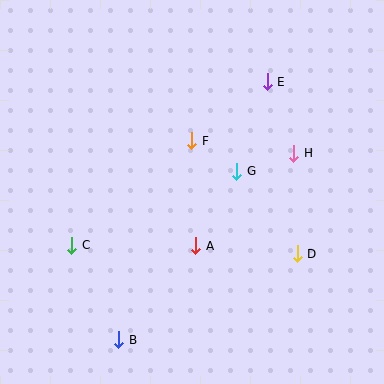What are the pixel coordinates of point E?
Point E is at (267, 82).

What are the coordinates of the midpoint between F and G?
The midpoint between F and G is at (214, 156).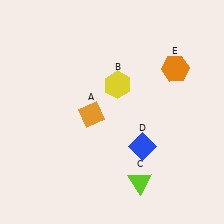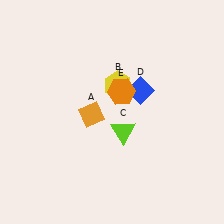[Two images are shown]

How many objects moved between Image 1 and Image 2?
3 objects moved between the two images.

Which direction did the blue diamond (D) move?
The blue diamond (D) moved up.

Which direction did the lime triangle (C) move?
The lime triangle (C) moved up.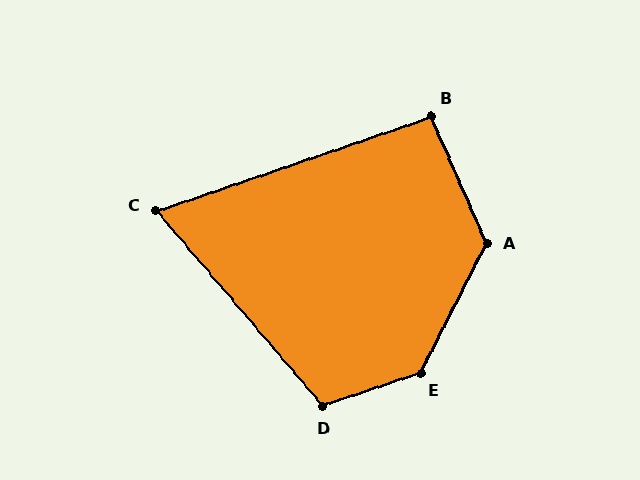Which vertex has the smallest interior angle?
C, at approximately 69 degrees.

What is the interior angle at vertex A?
Approximately 129 degrees (obtuse).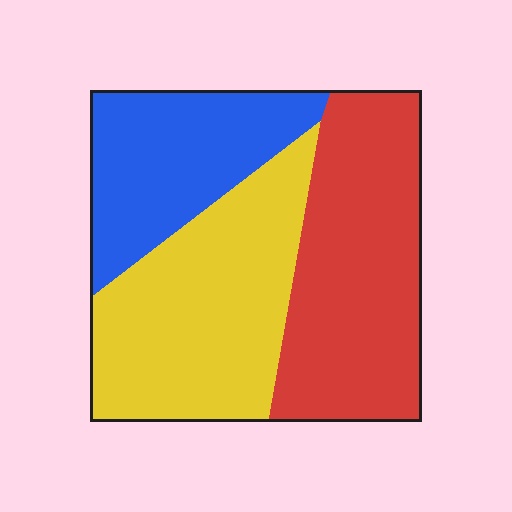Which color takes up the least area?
Blue, at roughly 25%.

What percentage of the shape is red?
Red covers around 40% of the shape.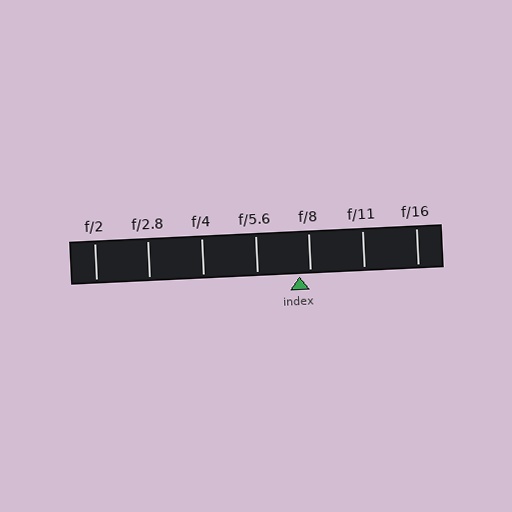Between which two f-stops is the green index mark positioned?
The index mark is between f/5.6 and f/8.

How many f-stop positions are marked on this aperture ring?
There are 7 f-stop positions marked.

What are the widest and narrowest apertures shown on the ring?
The widest aperture shown is f/2 and the narrowest is f/16.